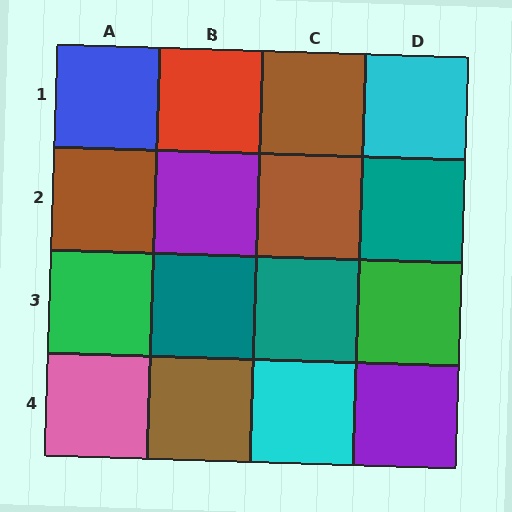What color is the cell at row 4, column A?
Pink.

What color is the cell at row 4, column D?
Purple.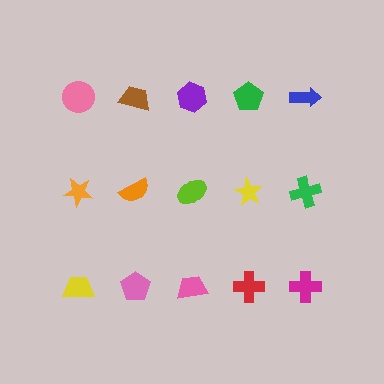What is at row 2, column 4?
A yellow star.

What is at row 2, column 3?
A lime ellipse.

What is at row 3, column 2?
A pink pentagon.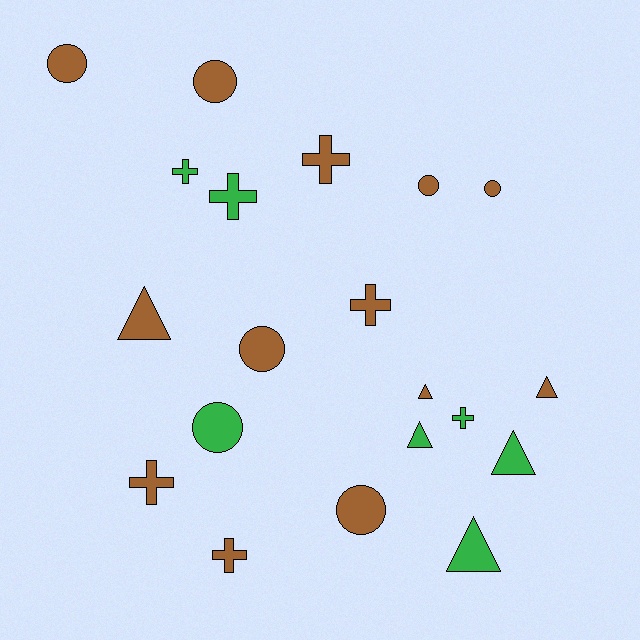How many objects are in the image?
There are 20 objects.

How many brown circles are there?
There are 6 brown circles.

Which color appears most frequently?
Brown, with 13 objects.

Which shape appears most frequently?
Circle, with 7 objects.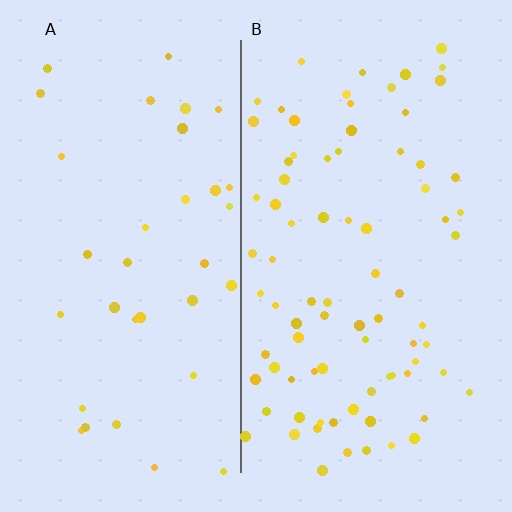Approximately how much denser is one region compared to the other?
Approximately 2.3× — region B over region A.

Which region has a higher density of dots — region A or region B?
B (the right).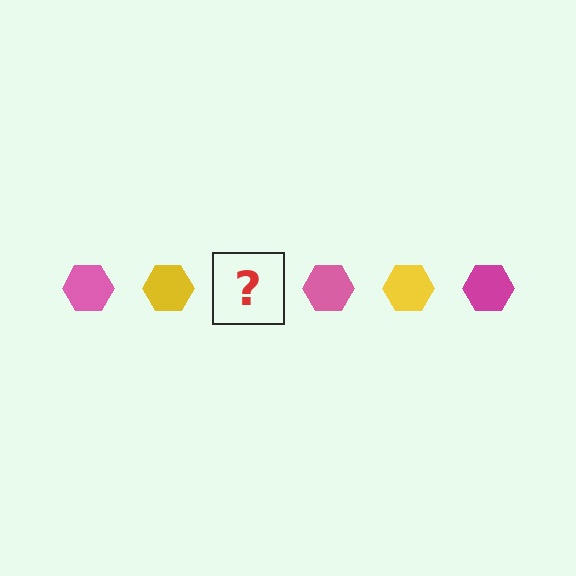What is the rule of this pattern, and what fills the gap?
The rule is that the pattern cycles through pink, yellow, magenta hexagons. The gap should be filled with a magenta hexagon.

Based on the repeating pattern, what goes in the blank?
The blank should be a magenta hexagon.